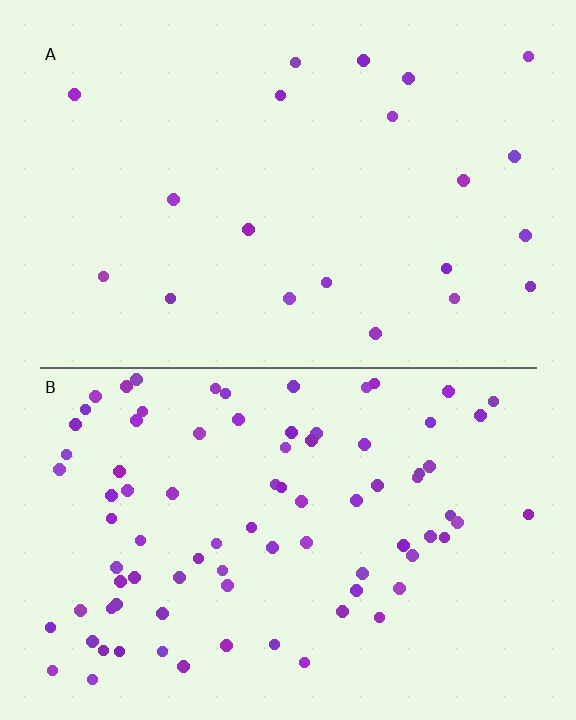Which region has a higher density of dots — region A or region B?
B (the bottom).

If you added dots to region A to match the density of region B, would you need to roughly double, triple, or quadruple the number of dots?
Approximately quadruple.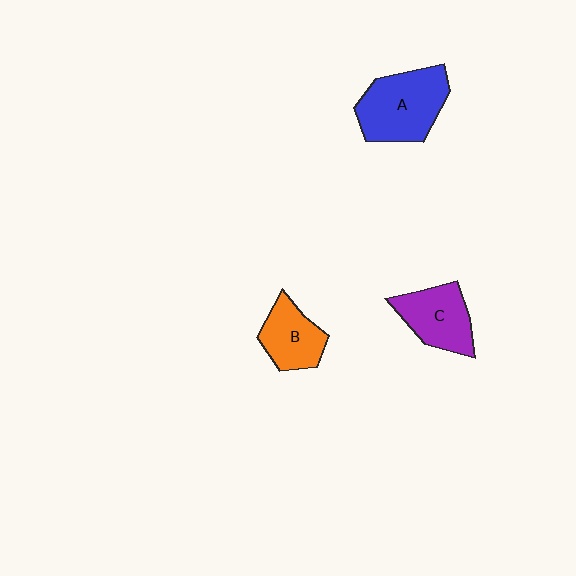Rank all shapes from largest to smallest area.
From largest to smallest: A (blue), C (purple), B (orange).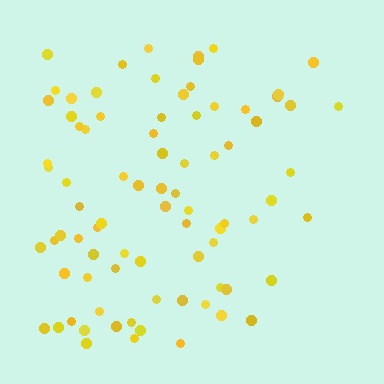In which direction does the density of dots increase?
From right to left, with the left side densest.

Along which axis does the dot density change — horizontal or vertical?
Horizontal.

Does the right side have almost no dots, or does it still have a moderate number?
Still a moderate number, just noticeably fewer than the left.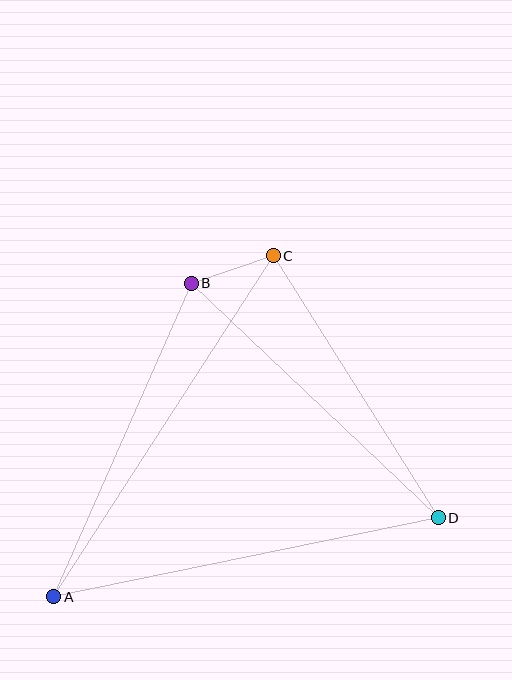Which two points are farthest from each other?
Points A and C are farthest from each other.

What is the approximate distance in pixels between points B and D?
The distance between B and D is approximately 340 pixels.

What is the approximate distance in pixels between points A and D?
The distance between A and D is approximately 392 pixels.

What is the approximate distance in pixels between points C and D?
The distance between C and D is approximately 309 pixels.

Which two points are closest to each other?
Points B and C are closest to each other.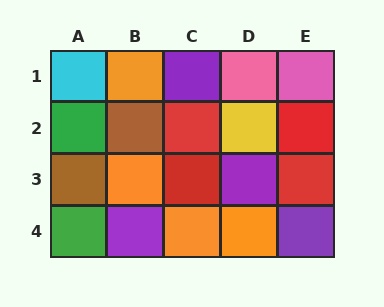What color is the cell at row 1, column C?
Purple.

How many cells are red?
4 cells are red.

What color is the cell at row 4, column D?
Orange.